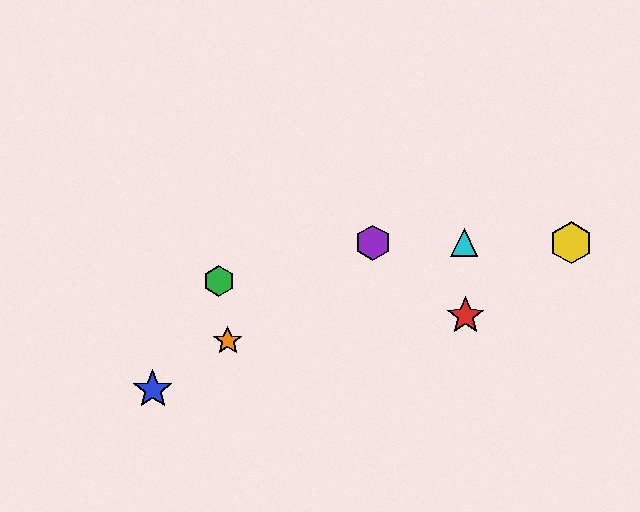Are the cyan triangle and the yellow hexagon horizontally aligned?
Yes, both are at y≈243.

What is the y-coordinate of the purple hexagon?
The purple hexagon is at y≈243.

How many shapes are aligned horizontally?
3 shapes (the yellow hexagon, the purple hexagon, the cyan triangle) are aligned horizontally.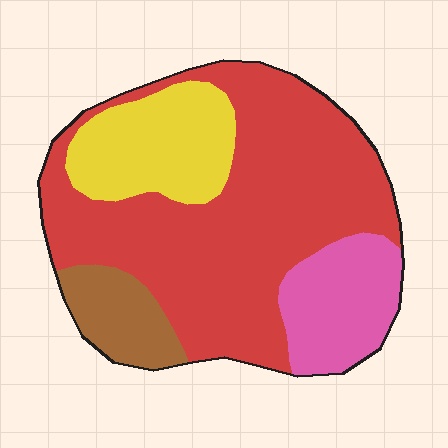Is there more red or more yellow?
Red.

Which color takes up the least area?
Brown, at roughly 10%.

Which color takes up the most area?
Red, at roughly 60%.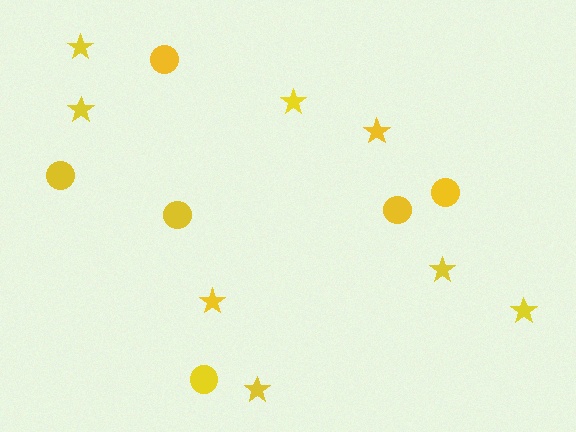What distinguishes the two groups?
There are 2 groups: one group of stars (8) and one group of circles (6).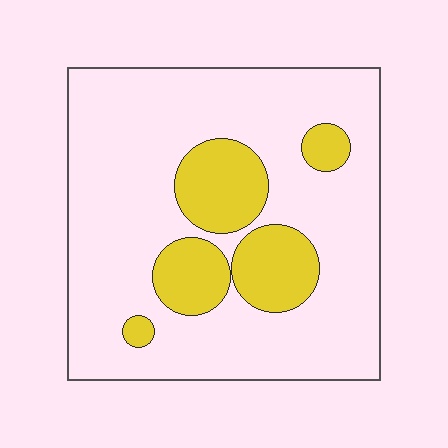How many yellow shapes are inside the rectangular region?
5.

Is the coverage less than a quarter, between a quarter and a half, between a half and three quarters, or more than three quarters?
Less than a quarter.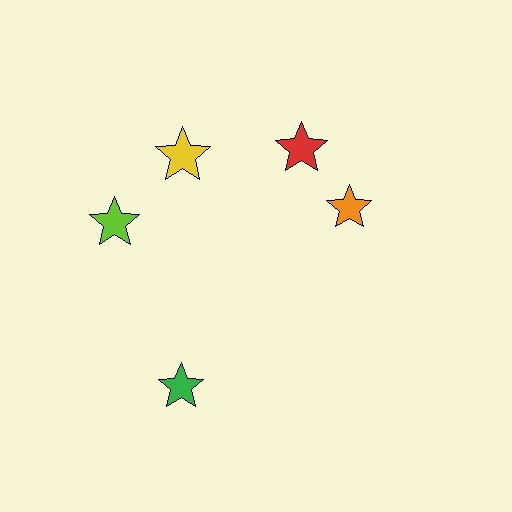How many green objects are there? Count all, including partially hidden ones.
There is 1 green object.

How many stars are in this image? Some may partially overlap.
There are 5 stars.